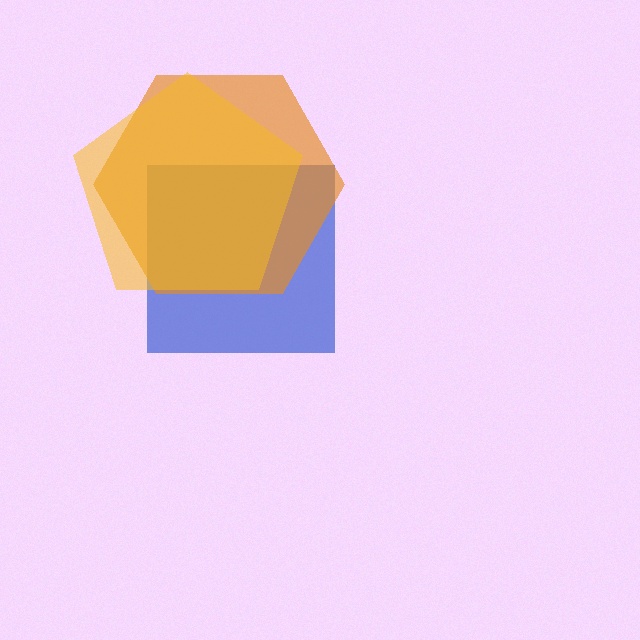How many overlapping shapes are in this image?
There are 3 overlapping shapes in the image.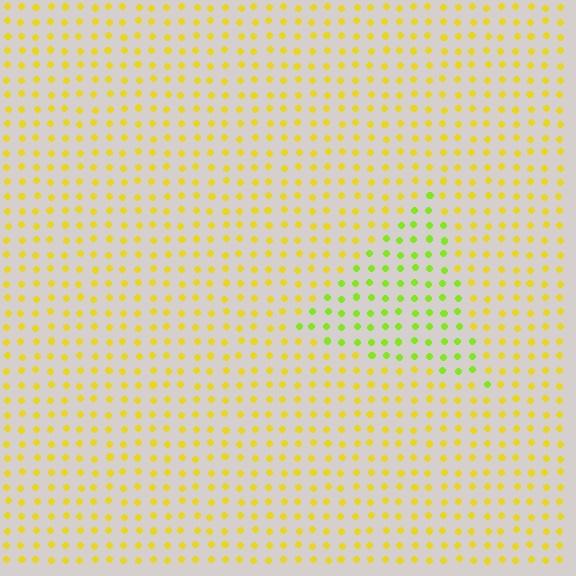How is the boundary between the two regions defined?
The boundary is defined purely by a slight shift in hue (about 37 degrees). Spacing, size, and orientation are identical on both sides.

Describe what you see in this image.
The image is filled with small yellow elements in a uniform arrangement. A triangle-shaped region is visible where the elements are tinted to a slightly different hue, forming a subtle color boundary.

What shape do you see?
I see a triangle.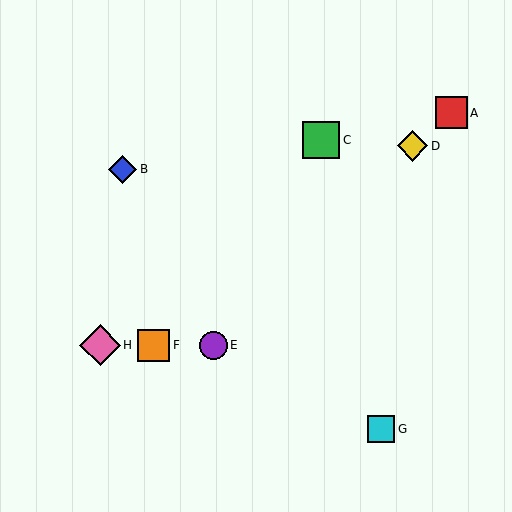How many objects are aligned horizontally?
3 objects (E, F, H) are aligned horizontally.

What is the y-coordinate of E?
Object E is at y≈345.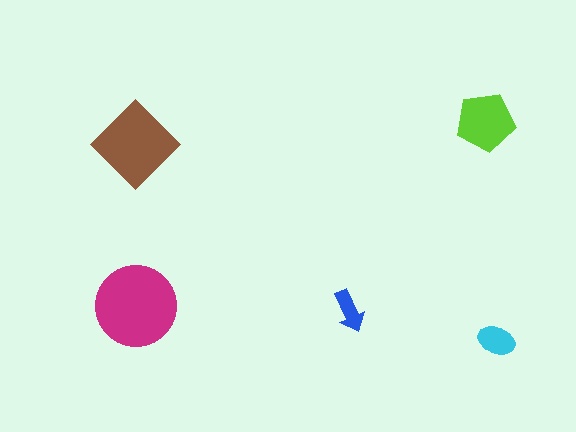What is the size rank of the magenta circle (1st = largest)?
1st.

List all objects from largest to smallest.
The magenta circle, the brown diamond, the lime pentagon, the cyan ellipse, the blue arrow.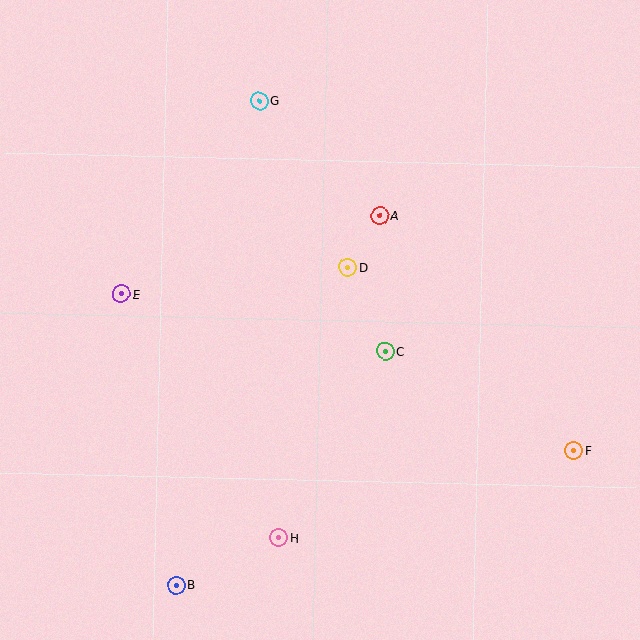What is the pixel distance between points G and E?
The distance between G and E is 238 pixels.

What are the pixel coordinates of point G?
Point G is at (259, 101).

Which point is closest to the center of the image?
Point D at (348, 268) is closest to the center.